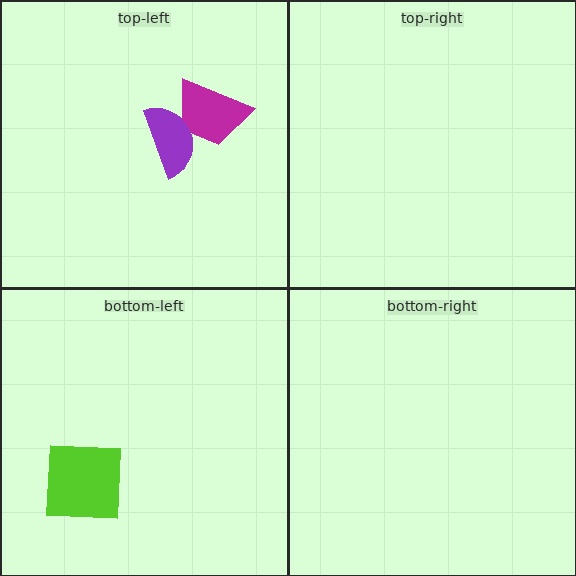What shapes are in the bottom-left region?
The lime square.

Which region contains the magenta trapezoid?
The top-left region.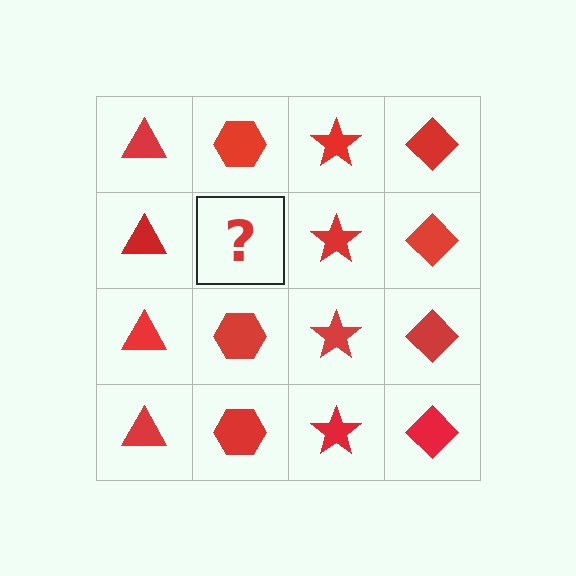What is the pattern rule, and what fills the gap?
The rule is that each column has a consistent shape. The gap should be filled with a red hexagon.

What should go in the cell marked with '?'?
The missing cell should contain a red hexagon.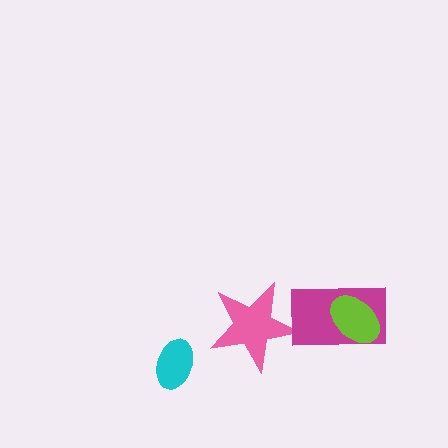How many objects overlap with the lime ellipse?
1 object overlaps with the lime ellipse.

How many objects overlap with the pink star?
0 objects overlap with the pink star.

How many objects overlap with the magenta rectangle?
1 object overlaps with the magenta rectangle.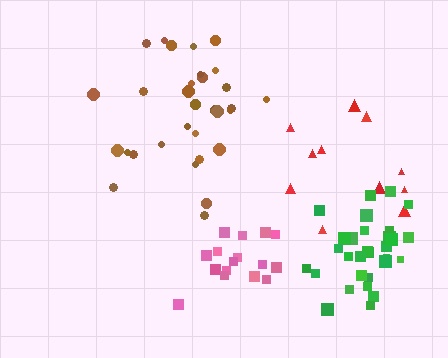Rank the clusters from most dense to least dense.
green, pink, brown, red.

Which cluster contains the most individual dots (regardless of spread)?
Brown (31).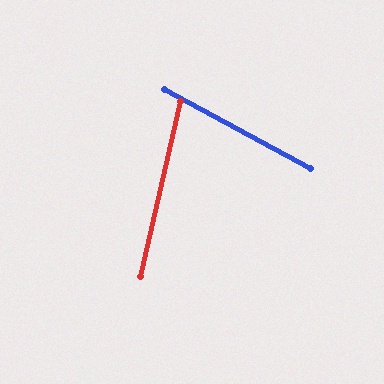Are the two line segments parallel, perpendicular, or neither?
Neither parallel nor perpendicular — they differ by about 75°.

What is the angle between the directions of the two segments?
Approximately 75 degrees.